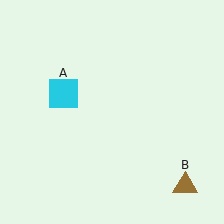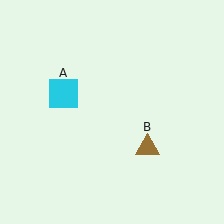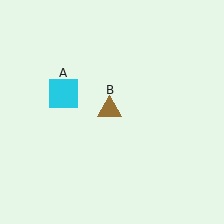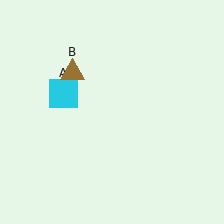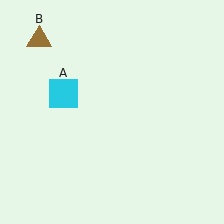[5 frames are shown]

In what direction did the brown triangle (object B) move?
The brown triangle (object B) moved up and to the left.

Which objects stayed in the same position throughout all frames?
Cyan square (object A) remained stationary.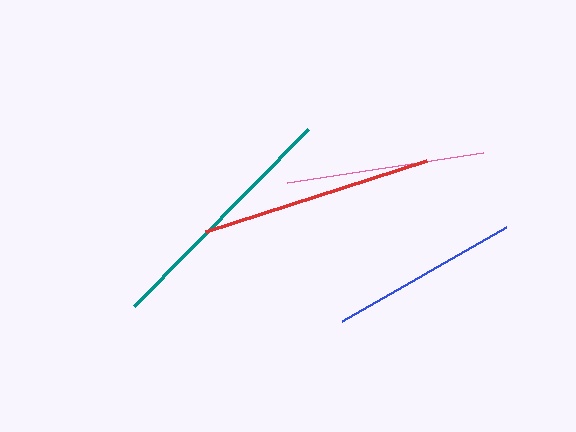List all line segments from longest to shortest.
From longest to shortest: teal, red, pink, blue.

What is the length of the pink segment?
The pink segment is approximately 198 pixels long.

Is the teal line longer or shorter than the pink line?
The teal line is longer than the pink line.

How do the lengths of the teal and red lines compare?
The teal and red lines are approximately the same length.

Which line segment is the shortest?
The blue line is the shortest at approximately 189 pixels.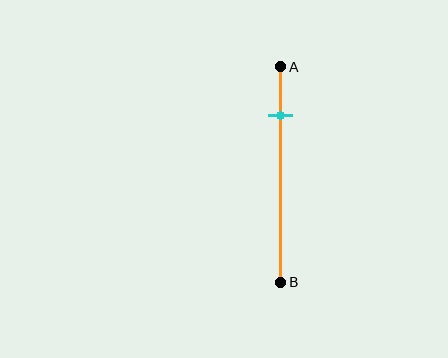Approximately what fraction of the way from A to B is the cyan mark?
The cyan mark is approximately 20% of the way from A to B.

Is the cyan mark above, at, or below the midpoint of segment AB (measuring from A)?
The cyan mark is above the midpoint of segment AB.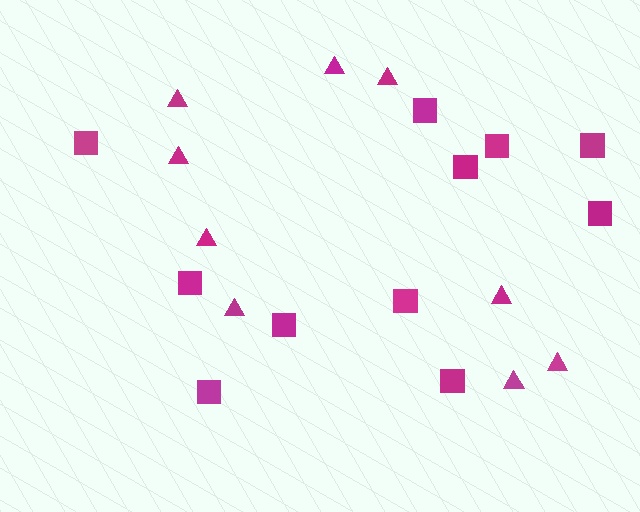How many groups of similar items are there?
There are 2 groups: one group of triangles (9) and one group of squares (11).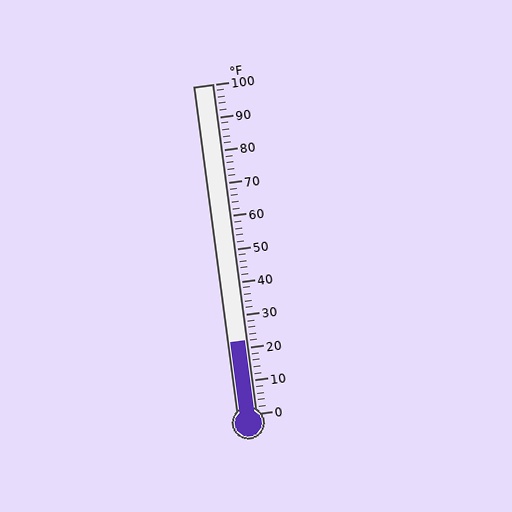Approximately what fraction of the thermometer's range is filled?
The thermometer is filled to approximately 20% of its range.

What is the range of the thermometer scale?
The thermometer scale ranges from 0°F to 100°F.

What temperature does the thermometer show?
The thermometer shows approximately 22°F.